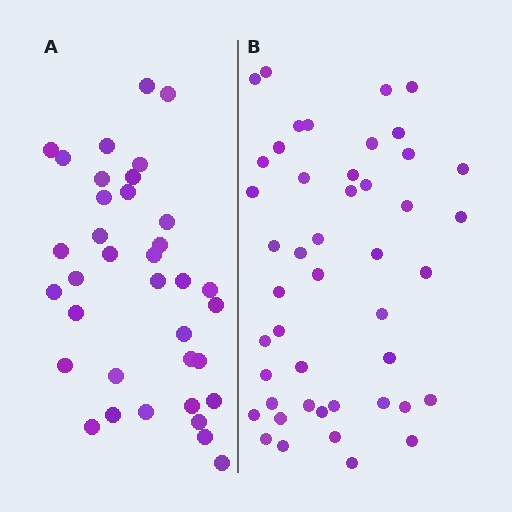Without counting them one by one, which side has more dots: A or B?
Region B (the right region) has more dots.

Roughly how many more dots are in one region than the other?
Region B has roughly 10 or so more dots than region A.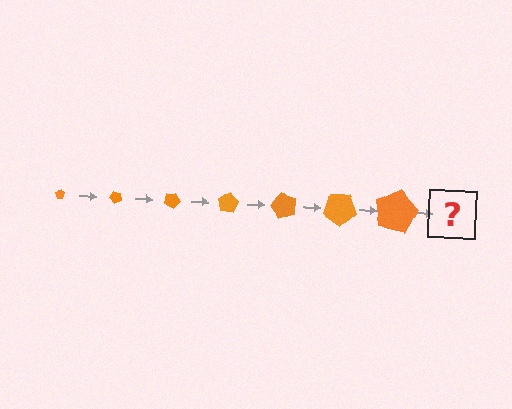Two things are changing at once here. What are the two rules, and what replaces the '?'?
The two rules are that the pentagon grows larger each step and it rotates 50 degrees each step. The '?' should be a pentagon, larger than the previous one and rotated 350 degrees from the start.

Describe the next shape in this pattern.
It should be a pentagon, larger than the previous one and rotated 350 degrees from the start.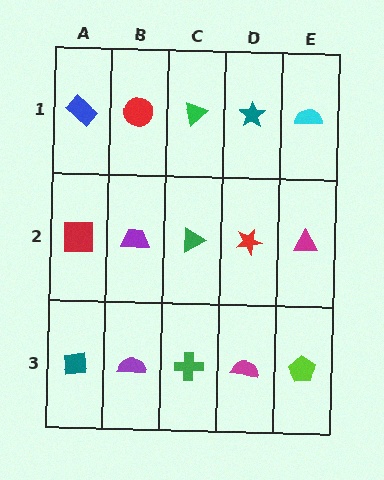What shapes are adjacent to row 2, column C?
A green triangle (row 1, column C), a green cross (row 3, column C), a purple trapezoid (row 2, column B), a red star (row 2, column D).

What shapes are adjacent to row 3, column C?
A green triangle (row 2, column C), a purple semicircle (row 3, column B), a magenta semicircle (row 3, column D).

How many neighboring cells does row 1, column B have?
3.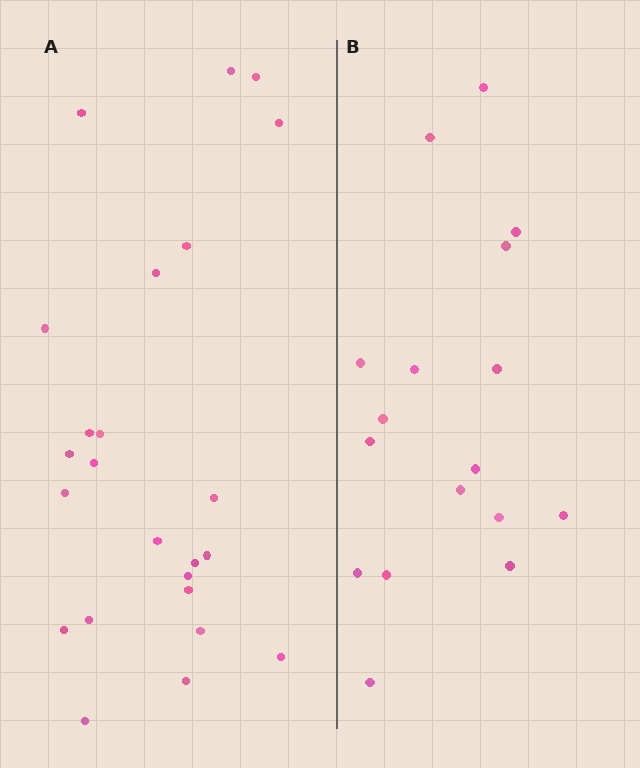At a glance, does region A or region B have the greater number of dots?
Region A (the left region) has more dots.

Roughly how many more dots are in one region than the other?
Region A has roughly 8 or so more dots than region B.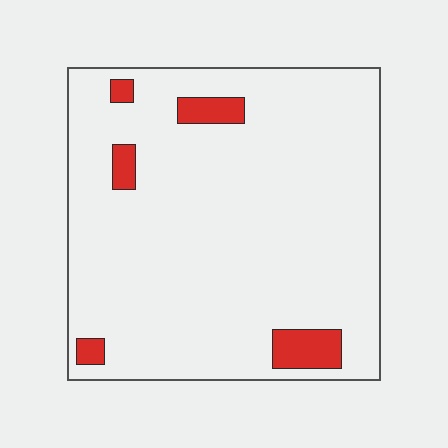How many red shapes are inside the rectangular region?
5.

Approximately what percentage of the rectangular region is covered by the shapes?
Approximately 5%.